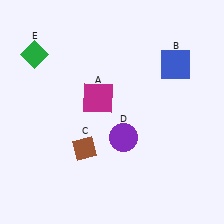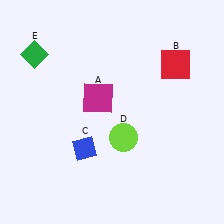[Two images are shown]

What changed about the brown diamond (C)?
In Image 1, C is brown. In Image 2, it changed to blue.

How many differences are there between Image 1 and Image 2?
There are 3 differences between the two images.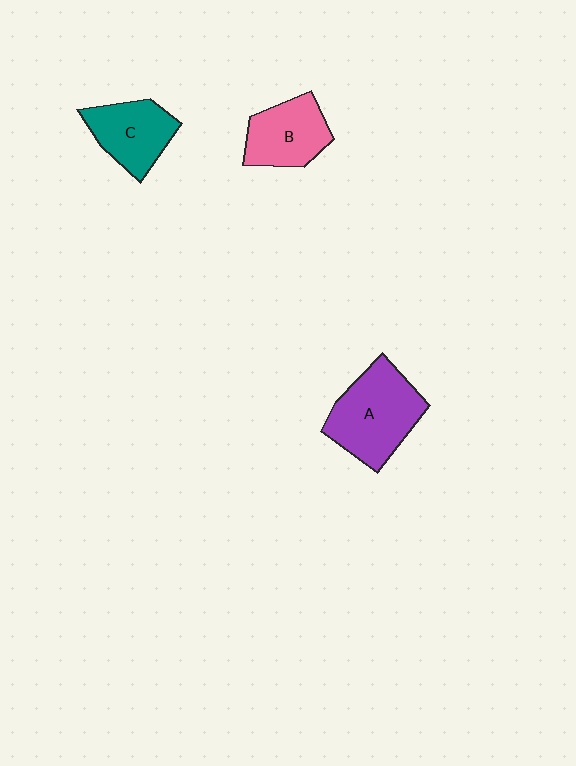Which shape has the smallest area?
Shape C (teal).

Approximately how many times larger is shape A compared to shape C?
Approximately 1.4 times.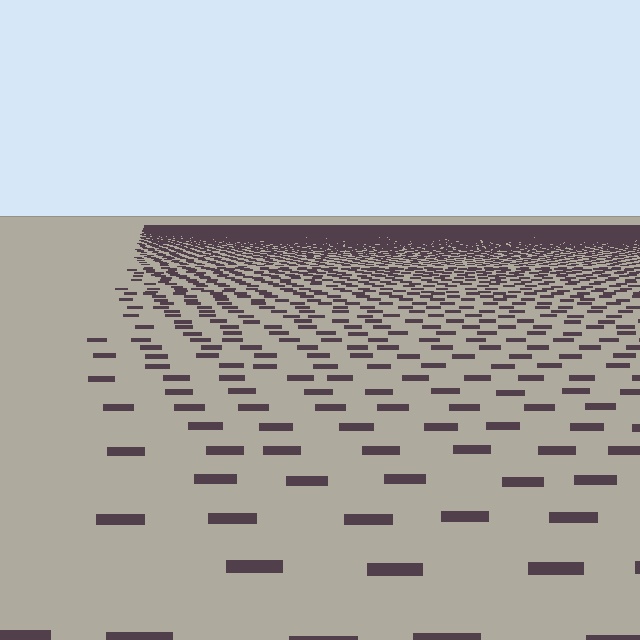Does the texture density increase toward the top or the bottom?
Density increases toward the top.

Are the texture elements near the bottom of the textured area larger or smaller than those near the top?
Larger. Near the bottom, elements are closer to the viewer and appear at a bigger on-screen size.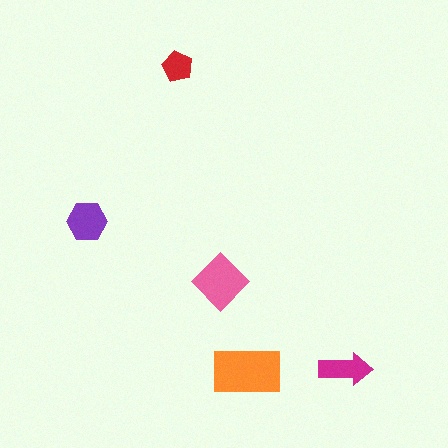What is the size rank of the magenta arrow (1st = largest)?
4th.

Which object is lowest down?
The orange rectangle is bottommost.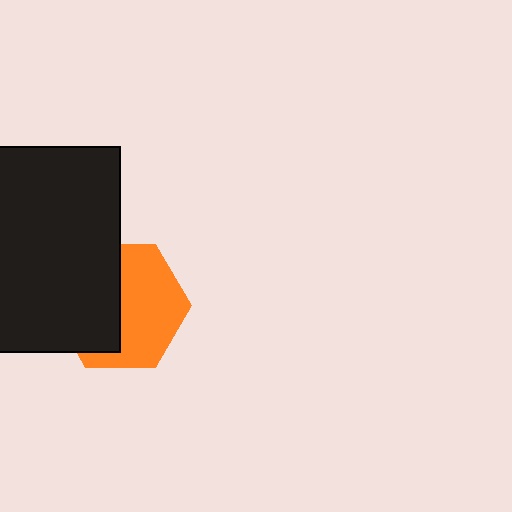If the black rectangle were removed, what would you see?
You would see the complete orange hexagon.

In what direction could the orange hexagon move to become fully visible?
The orange hexagon could move right. That would shift it out from behind the black rectangle entirely.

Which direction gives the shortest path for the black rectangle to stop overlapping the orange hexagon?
Moving left gives the shortest separation.